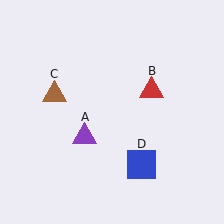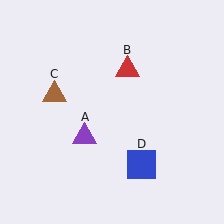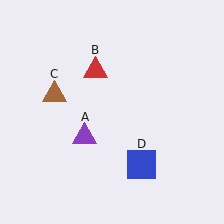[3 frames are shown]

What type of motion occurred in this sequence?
The red triangle (object B) rotated counterclockwise around the center of the scene.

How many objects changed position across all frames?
1 object changed position: red triangle (object B).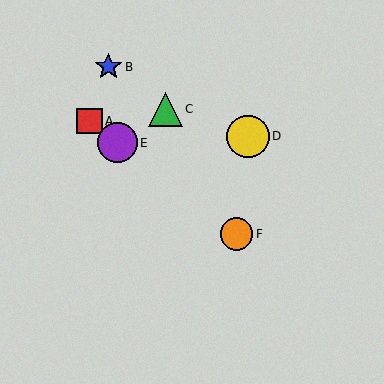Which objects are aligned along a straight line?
Objects A, E, F are aligned along a straight line.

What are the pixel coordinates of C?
Object C is at (166, 109).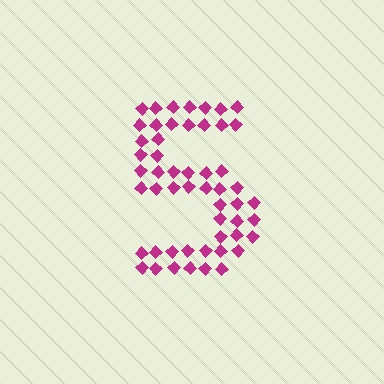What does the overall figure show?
The overall figure shows the digit 5.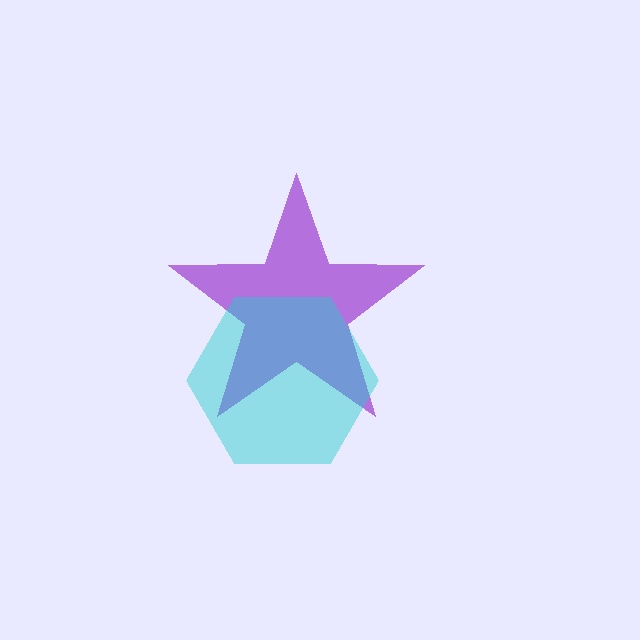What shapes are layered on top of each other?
The layered shapes are: a purple star, a cyan hexagon.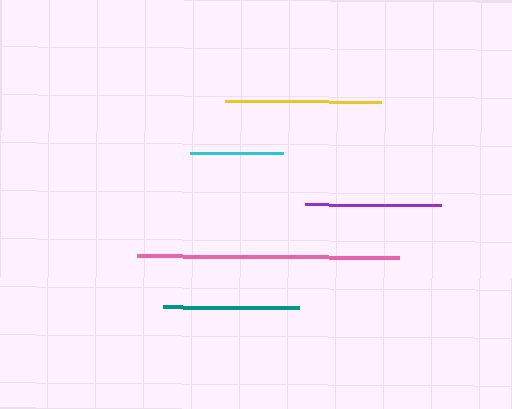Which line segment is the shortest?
The cyan line is the shortest at approximately 93 pixels.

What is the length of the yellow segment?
The yellow segment is approximately 156 pixels long.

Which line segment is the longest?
The pink line is the longest at approximately 262 pixels.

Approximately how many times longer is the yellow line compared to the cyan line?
The yellow line is approximately 1.7 times the length of the cyan line.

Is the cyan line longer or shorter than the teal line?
The teal line is longer than the cyan line.